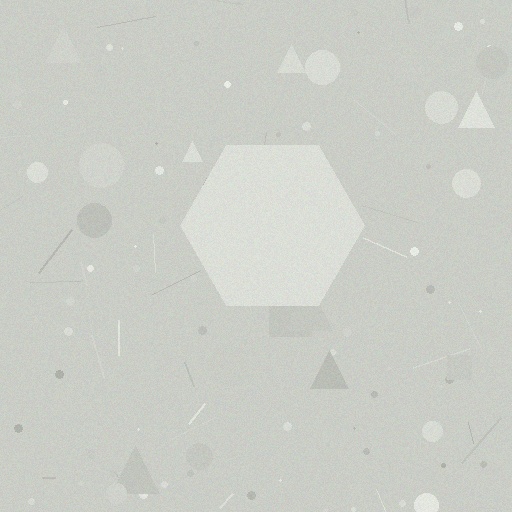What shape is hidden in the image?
A hexagon is hidden in the image.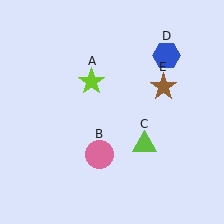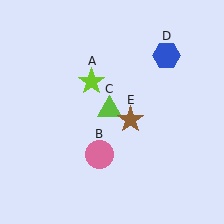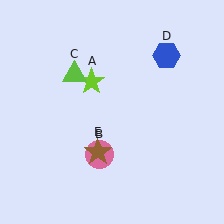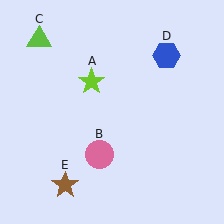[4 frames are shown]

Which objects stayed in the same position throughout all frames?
Lime star (object A) and pink circle (object B) and blue hexagon (object D) remained stationary.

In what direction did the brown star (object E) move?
The brown star (object E) moved down and to the left.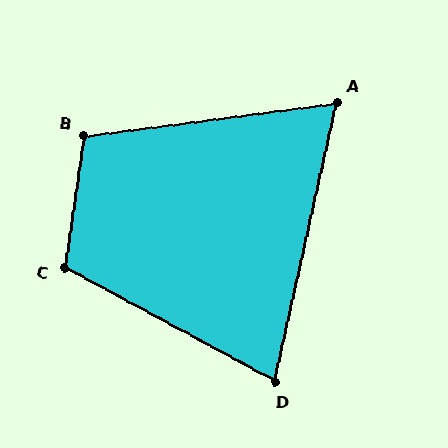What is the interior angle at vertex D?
Approximately 74 degrees (acute).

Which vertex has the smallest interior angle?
A, at approximately 70 degrees.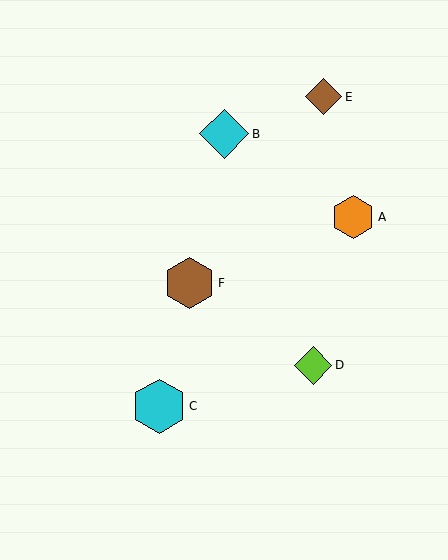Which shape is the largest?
The cyan hexagon (labeled C) is the largest.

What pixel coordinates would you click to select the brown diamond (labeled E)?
Click at (324, 97) to select the brown diamond E.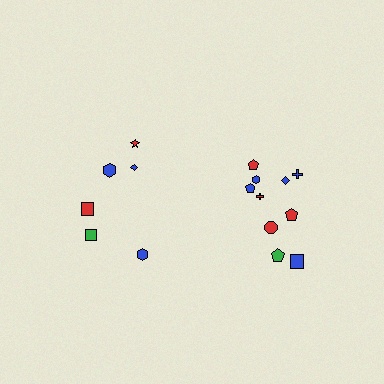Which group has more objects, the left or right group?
The right group.